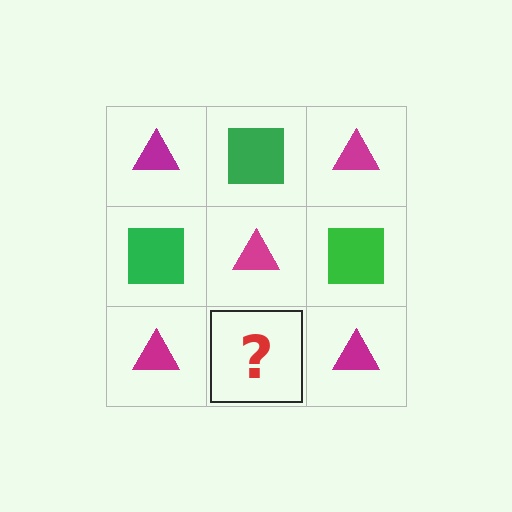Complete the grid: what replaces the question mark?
The question mark should be replaced with a green square.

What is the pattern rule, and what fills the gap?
The rule is that it alternates magenta triangle and green square in a checkerboard pattern. The gap should be filled with a green square.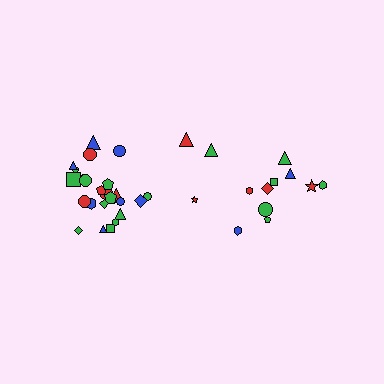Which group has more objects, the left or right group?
The left group.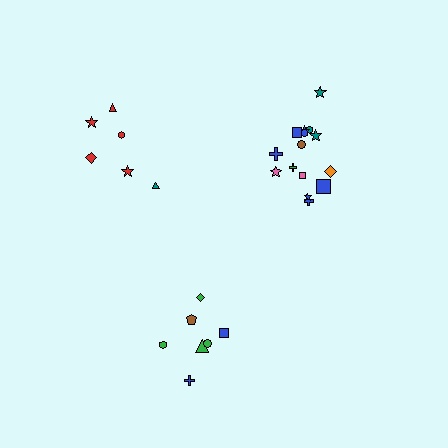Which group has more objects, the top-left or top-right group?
The top-right group.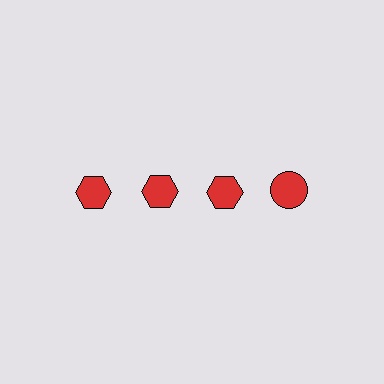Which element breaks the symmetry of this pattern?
The red circle in the top row, second from right column breaks the symmetry. All other shapes are red hexagons.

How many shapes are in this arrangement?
There are 4 shapes arranged in a grid pattern.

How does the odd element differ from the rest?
It has a different shape: circle instead of hexagon.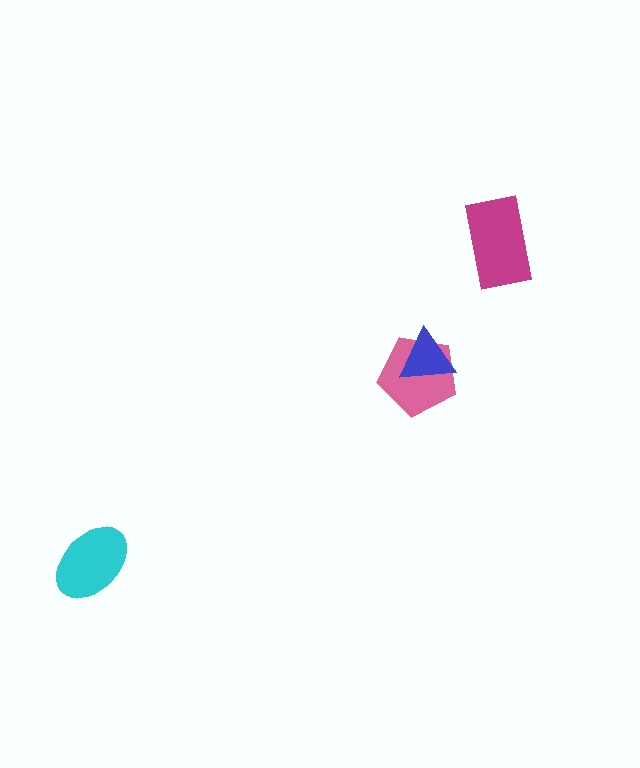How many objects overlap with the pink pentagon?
1 object overlaps with the pink pentagon.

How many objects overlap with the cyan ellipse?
0 objects overlap with the cyan ellipse.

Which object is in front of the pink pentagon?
The blue triangle is in front of the pink pentagon.